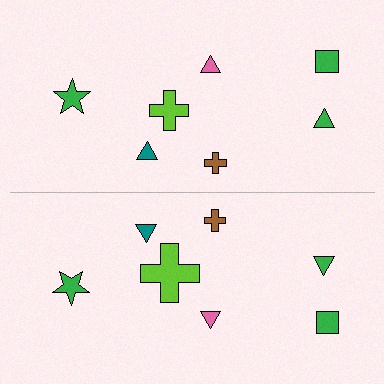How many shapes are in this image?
There are 14 shapes in this image.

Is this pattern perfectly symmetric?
No, the pattern is not perfectly symmetric. The lime cross on the bottom side has a different size than its mirror counterpart.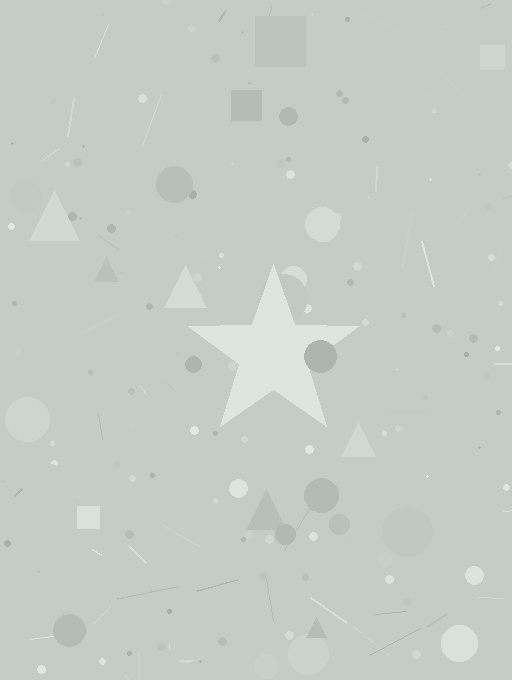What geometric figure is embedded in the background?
A star is embedded in the background.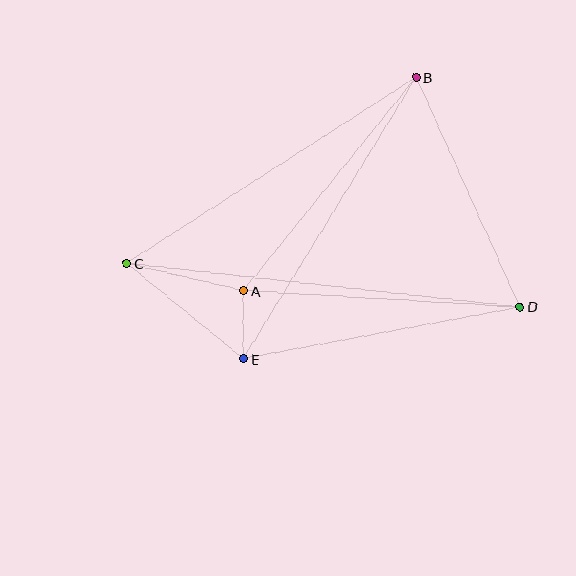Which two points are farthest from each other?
Points C and D are farthest from each other.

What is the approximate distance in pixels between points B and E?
The distance between B and E is approximately 330 pixels.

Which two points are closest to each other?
Points A and E are closest to each other.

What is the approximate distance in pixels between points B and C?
The distance between B and C is approximately 344 pixels.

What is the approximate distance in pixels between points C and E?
The distance between C and E is approximately 151 pixels.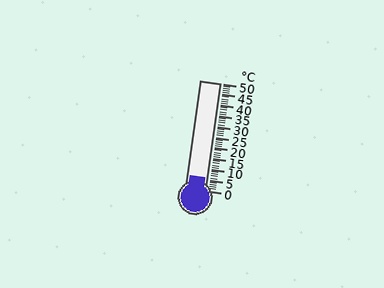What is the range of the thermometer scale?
The thermometer scale ranges from 0°C to 50°C.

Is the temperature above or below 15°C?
The temperature is below 15°C.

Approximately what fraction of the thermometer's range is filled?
The thermometer is filled to approximately 10% of its range.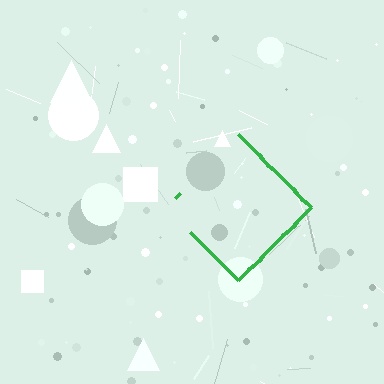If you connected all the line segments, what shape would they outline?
They would outline a diamond.